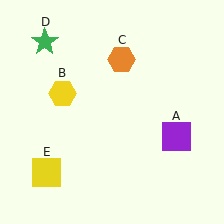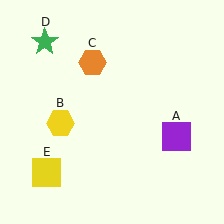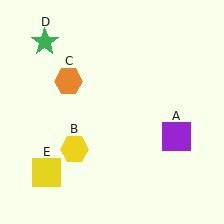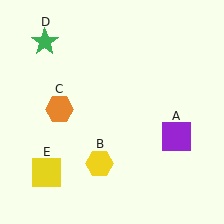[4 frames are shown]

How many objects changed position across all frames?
2 objects changed position: yellow hexagon (object B), orange hexagon (object C).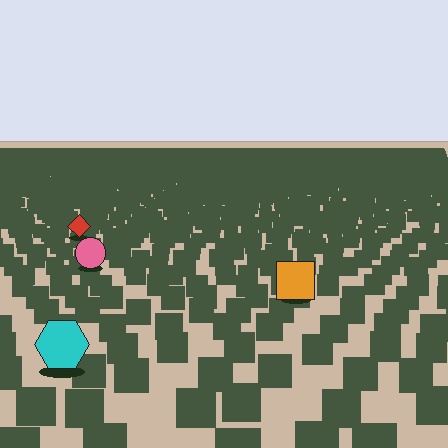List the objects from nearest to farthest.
From nearest to farthest: the cyan hexagon, the orange square, the pink circle, the red diamond.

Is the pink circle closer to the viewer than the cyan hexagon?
No. The cyan hexagon is closer — you can tell from the texture gradient: the ground texture is coarser near it.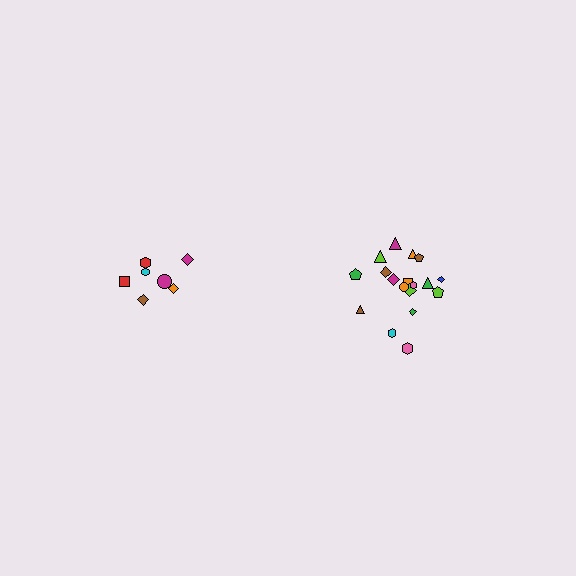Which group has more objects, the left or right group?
The right group.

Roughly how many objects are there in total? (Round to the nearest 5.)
Roughly 25 objects in total.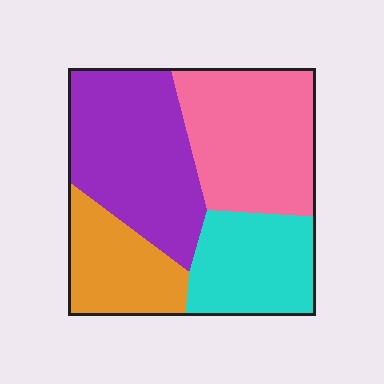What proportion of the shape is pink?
Pink takes up about one third (1/3) of the shape.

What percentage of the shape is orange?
Orange covers about 20% of the shape.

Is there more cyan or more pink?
Pink.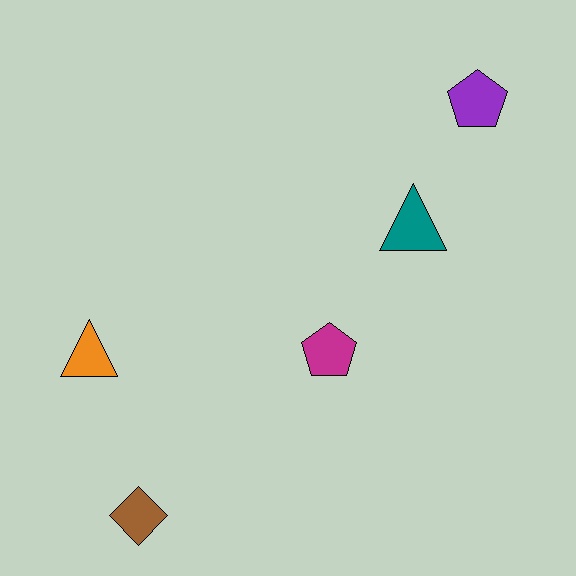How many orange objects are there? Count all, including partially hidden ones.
There is 1 orange object.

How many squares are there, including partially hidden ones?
There are no squares.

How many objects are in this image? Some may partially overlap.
There are 5 objects.